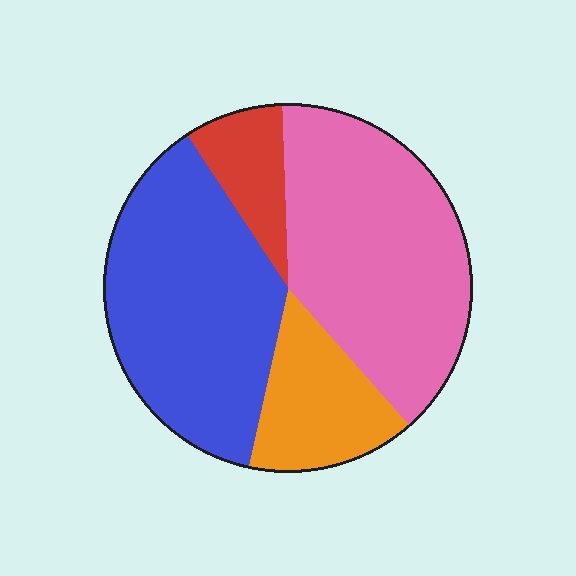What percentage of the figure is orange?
Orange covers 15% of the figure.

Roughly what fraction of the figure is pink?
Pink covers about 40% of the figure.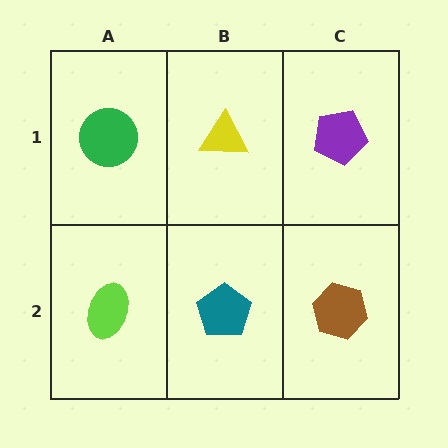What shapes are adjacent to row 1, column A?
A lime ellipse (row 2, column A), a yellow triangle (row 1, column B).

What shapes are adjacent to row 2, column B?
A yellow triangle (row 1, column B), a lime ellipse (row 2, column A), a brown hexagon (row 2, column C).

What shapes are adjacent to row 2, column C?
A purple pentagon (row 1, column C), a teal pentagon (row 2, column B).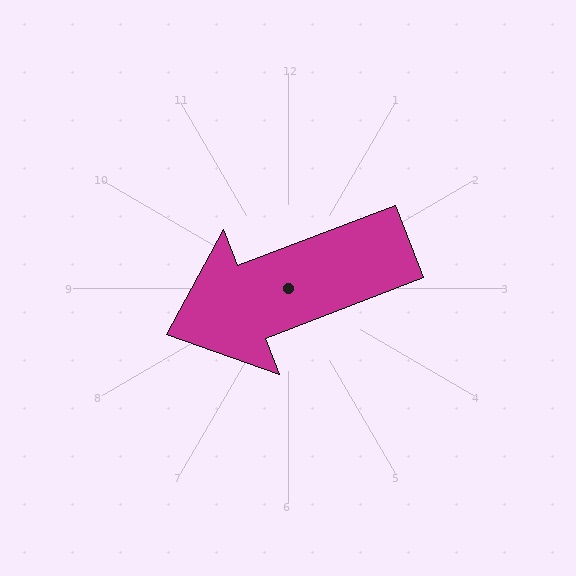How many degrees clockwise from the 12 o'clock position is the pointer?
Approximately 249 degrees.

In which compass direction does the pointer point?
West.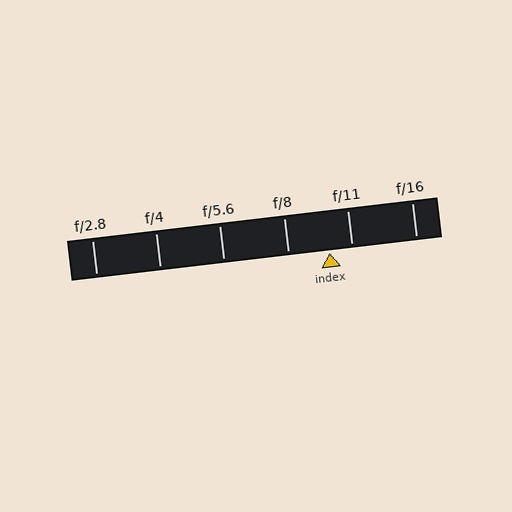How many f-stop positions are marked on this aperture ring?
There are 6 f-stop positions marked.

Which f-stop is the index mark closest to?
The index mark is closest to f/11.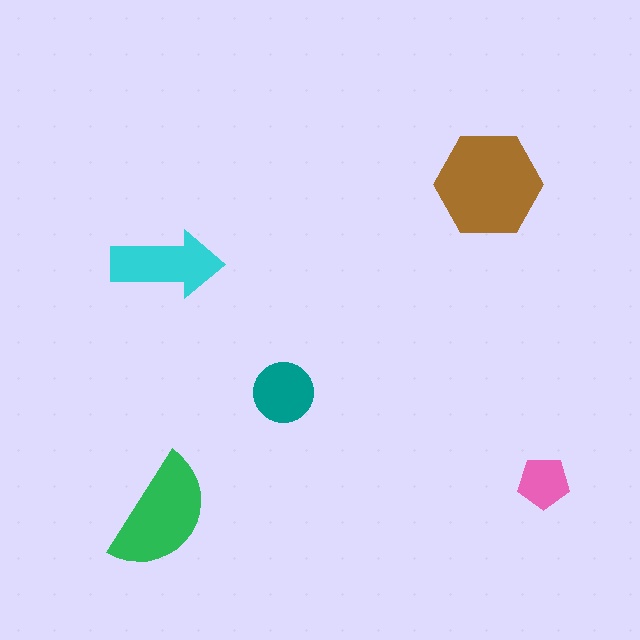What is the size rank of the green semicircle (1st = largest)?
2nd.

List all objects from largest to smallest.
The brown hexagon, the green semicircle, the cyan arrow, the teal circle, the pink pentagon.